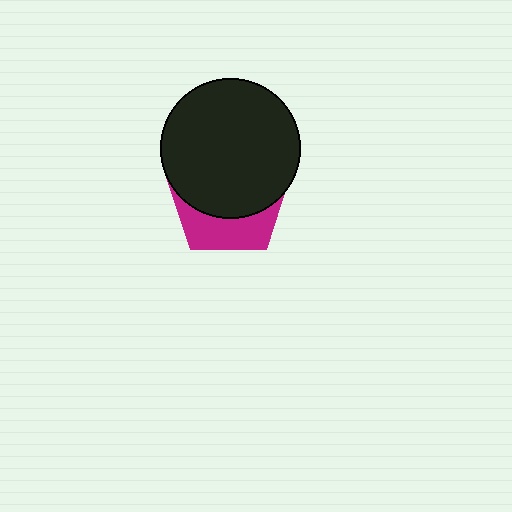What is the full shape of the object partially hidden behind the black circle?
The partially hidden object is a magenta pentagon.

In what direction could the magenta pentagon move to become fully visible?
The magenta pentagon could move down. That would shift it out from behind the black circle entirely.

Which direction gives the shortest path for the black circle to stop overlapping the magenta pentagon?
Moving up gives the shortest separation.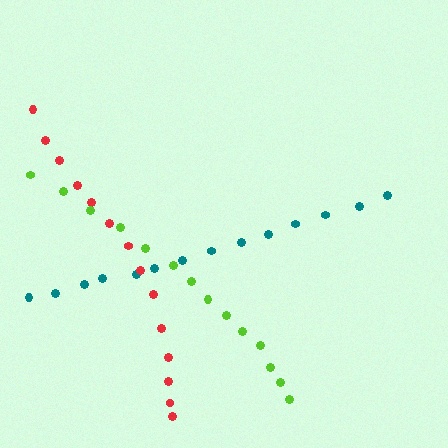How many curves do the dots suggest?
There are 3 distinct paths.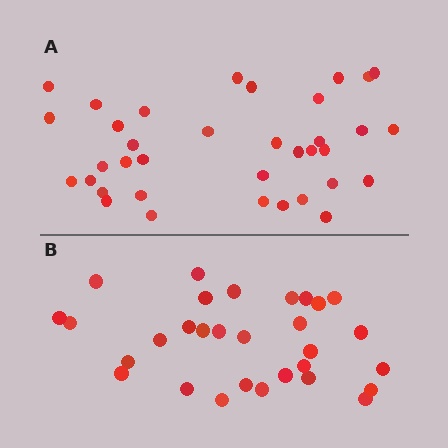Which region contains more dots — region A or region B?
Region A (the top region) has more dots.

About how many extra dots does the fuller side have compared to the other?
Region A has about 6 more dots than region B.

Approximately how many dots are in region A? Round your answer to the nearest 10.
About 40 dots. (The exact count is 36, which rounds to 40.)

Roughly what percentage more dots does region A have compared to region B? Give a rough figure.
About 20% more.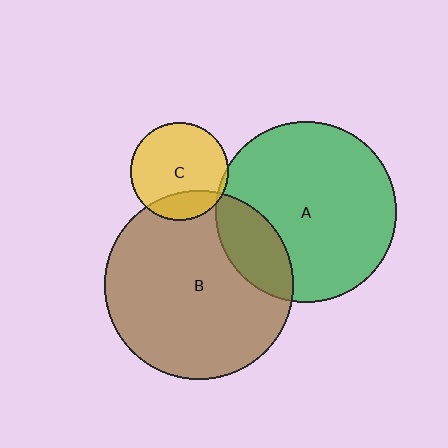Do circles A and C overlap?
Yes.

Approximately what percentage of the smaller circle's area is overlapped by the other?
Approximately 5%.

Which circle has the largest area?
Circle B (brown).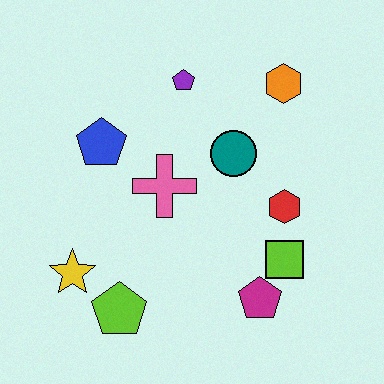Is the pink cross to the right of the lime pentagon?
Yes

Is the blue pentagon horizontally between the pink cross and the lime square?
No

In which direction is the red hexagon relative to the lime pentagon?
The red hexagon is to the right of the lime pentagon.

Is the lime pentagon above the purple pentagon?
No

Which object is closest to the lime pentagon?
The yellow star is closest to the lime pentagon.